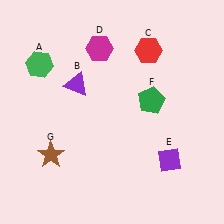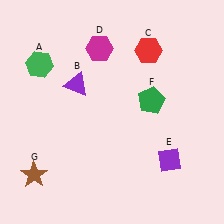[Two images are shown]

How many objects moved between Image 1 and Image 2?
1 object moved between the two images.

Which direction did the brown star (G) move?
The brown star (G) moved down.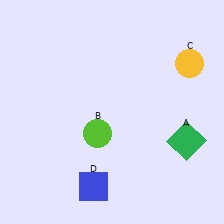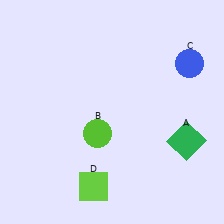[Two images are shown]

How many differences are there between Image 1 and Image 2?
There are 2 differences between the two images.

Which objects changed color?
C changed from yellow to blue. D changed from blue to lime.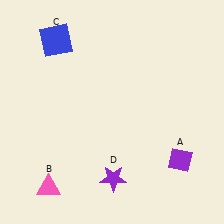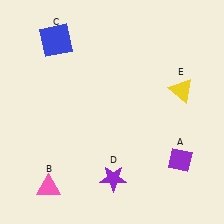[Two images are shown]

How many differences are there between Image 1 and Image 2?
There is 1 difference between the two images.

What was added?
A yellow triangle (E) was added in Image 2.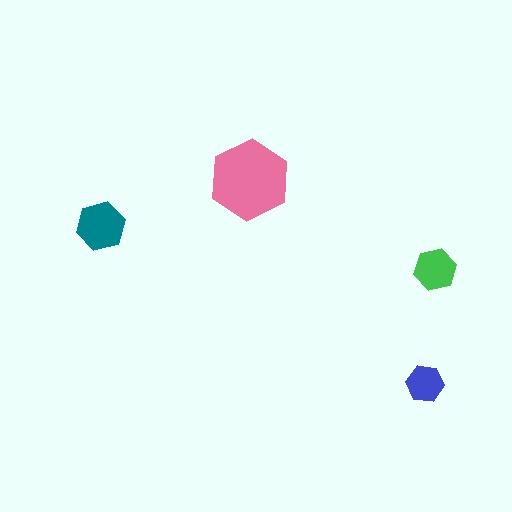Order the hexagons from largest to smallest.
the pink one, the teal one, the green one, the blue one.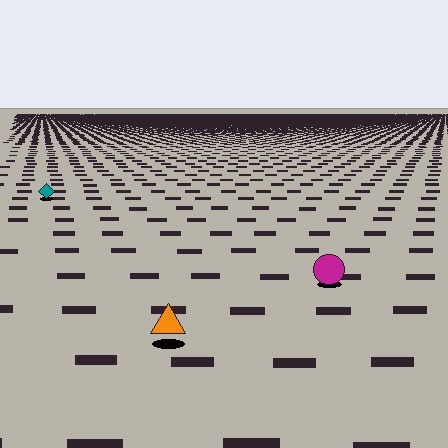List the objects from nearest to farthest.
From nearest to farthest: the orange triangle, the magenta circle, the teal diamond.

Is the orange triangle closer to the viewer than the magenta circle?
Yes. The orange triangle is closer — you can tell from the texture gradient: the ground texture is coarser near it.